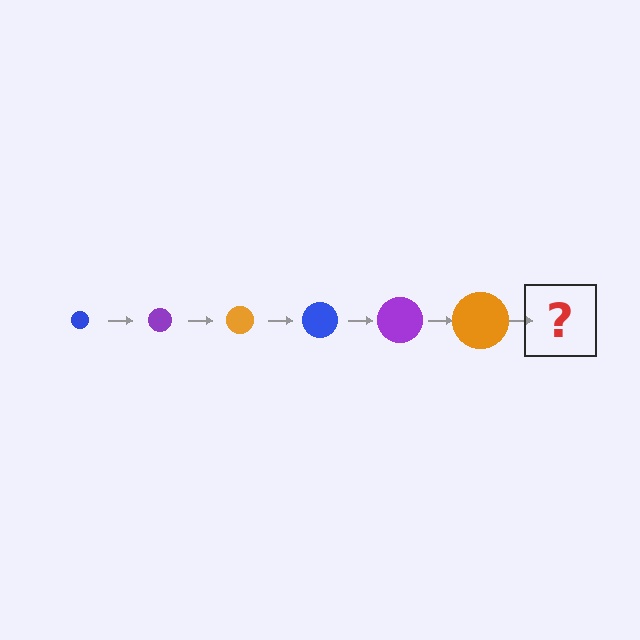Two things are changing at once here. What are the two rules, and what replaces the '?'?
The two rules are that the circle grows larger each step and the color cycles through blue, purple, and orange. The '?' should be a blue circle, larger than the previous one.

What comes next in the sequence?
The next element should be a blue circle, larger than the previous one.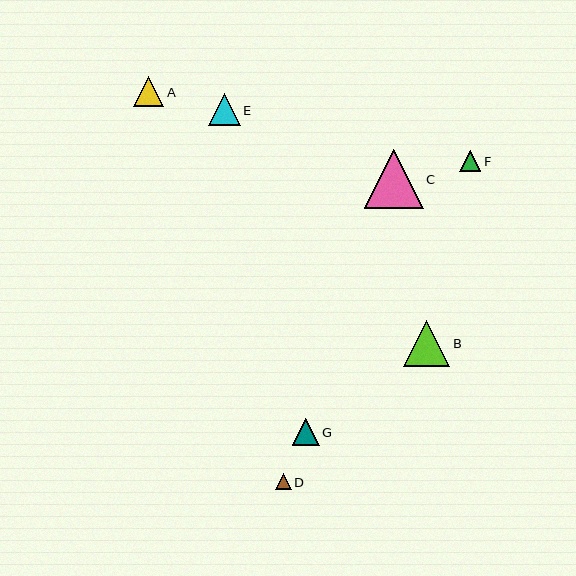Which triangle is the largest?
Triangle C is the largest with a size of approximately 59 pixels.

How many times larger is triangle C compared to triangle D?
Triangle C is approximately 3.6 times the size of triangle D.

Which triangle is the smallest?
Triangle D is the smallest with a size of approximately 16 pixels.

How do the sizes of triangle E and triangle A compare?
Triangle E and triangle A are approximately the same size.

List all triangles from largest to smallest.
From largest to smallest: C, B, E, A, G, F, D.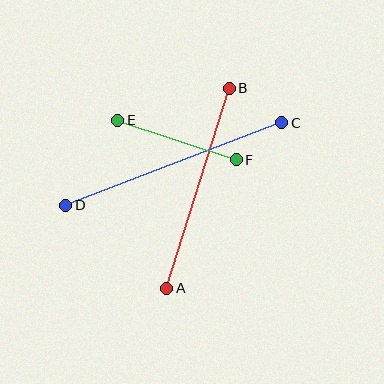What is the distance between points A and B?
The distance is approximately 209 pixels.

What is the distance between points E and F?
The distance is approximately 125 pixels.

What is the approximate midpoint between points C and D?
The midpoint is at approximately (174, 164) pixels.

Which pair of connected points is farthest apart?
Points C and D are farthest apart.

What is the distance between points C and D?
The distance is approximately 231 pixels.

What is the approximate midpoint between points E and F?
The midpoint is at approximately (177, 140) pixels.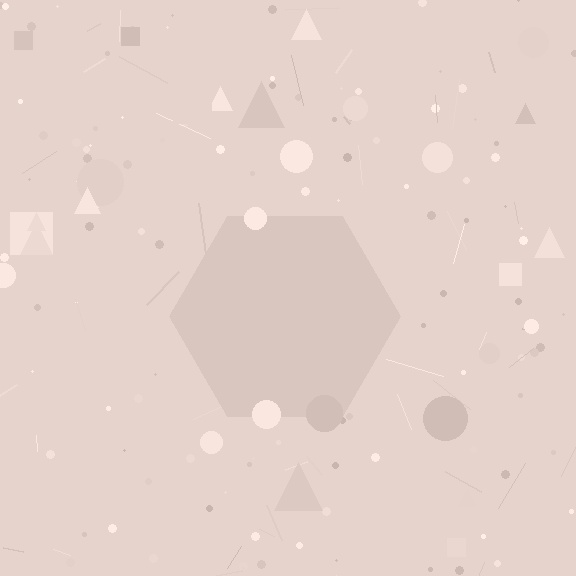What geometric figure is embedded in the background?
A hexagon is embedded in the background.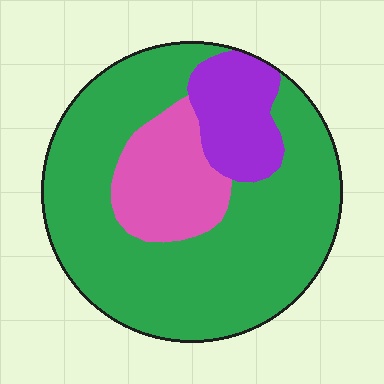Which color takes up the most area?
Green, at roughly 70%.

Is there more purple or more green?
Green.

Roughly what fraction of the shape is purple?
Purple takes up about one eighth (1/8) of the shape.